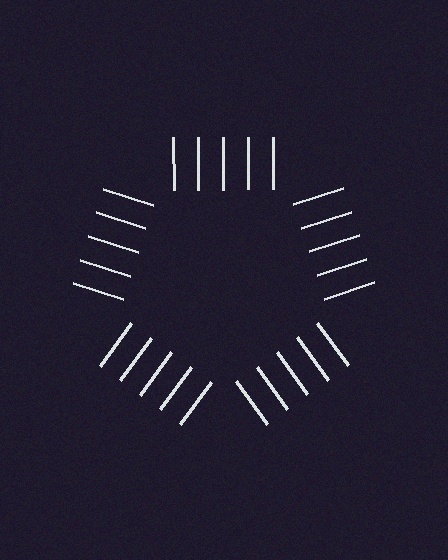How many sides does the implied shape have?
5 sides — the line-ends trace a pentagon.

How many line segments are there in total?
25 — 5 along each of the 5 edges.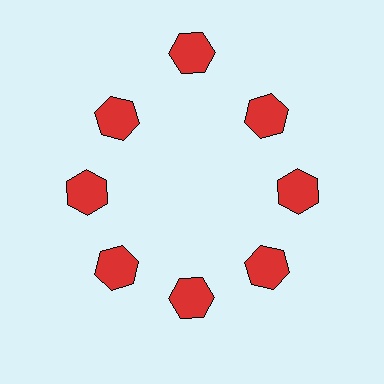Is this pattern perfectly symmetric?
No. The 8 red hexagons are arranged in a ring, but one element near the 12 o'clock position is pushed outward from the center, breaking the 8-fold rotational symmetry.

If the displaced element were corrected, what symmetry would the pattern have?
It would have 8-fold rotational symmetry — the pattern would map onto itself every 45 degrees.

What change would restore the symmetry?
The symmetry would be restored by moving it inward, back onto the ring so that all 8 hexagons sit at equal angles and equal distance from the center.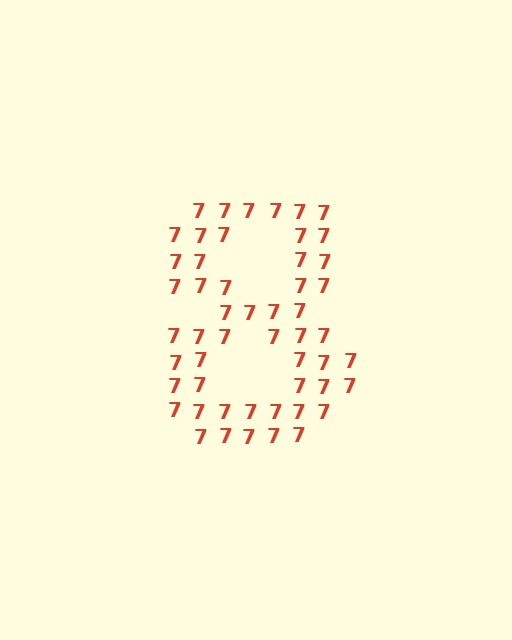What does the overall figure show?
The overall figure shows the digit 8.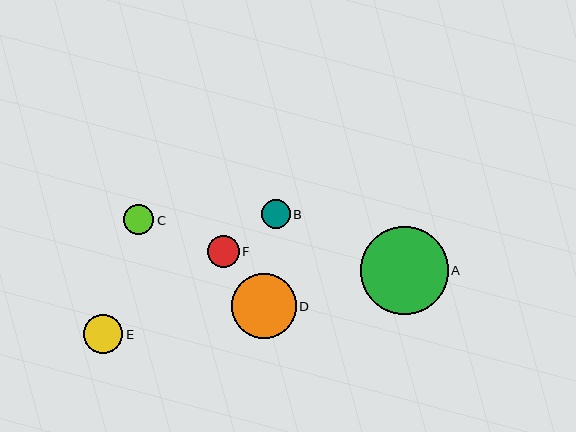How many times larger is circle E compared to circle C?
Circle E is approximately 1.3 times the size of circle C.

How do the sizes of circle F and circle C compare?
Circle F and circle C are approximately the same size.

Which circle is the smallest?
Circle B is the smallest with a size of approximately 29 pixels.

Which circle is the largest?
Circle A is the largest with a size of approximately 88 pixels.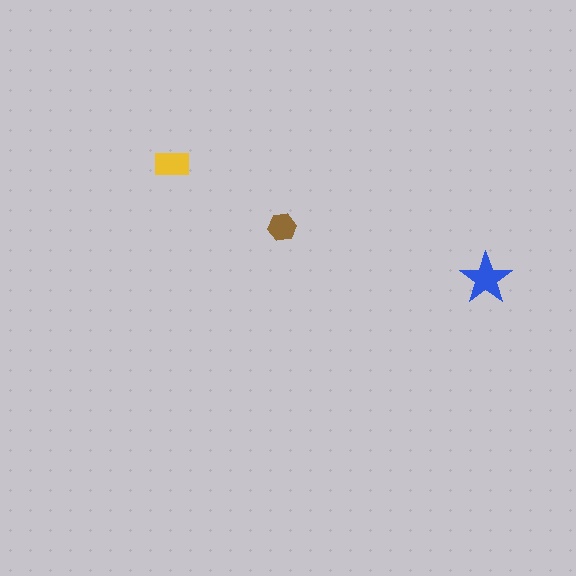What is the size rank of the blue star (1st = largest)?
1st.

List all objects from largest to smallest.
The blue star, the yellow rectangle, the brown hexagon.